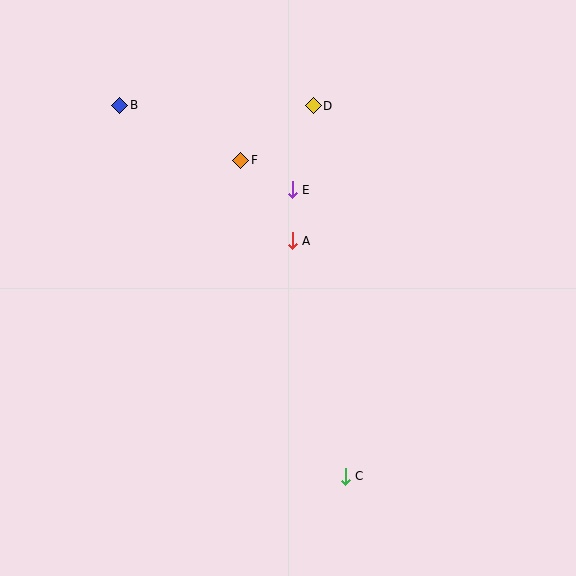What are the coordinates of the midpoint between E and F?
The midpoint between E and F is at (266, 175).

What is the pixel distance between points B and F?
The distance between B and F is 133 pixels.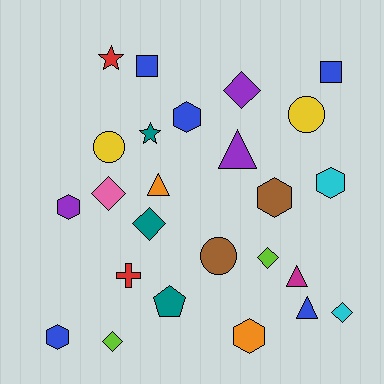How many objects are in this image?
There are 25 objects.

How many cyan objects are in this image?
There are 2 cyan objects.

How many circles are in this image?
There are 3 circles.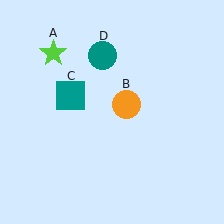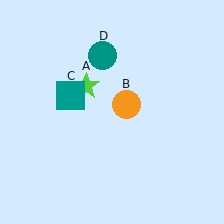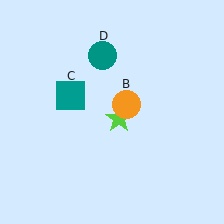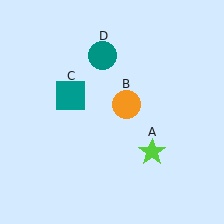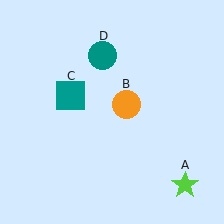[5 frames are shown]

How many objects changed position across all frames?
1 object changed position: lime star (object A).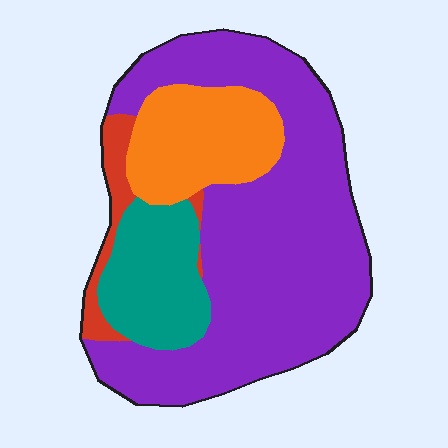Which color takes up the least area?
Red, at roughly 5%.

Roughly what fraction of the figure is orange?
Orange covers 18% of the figure.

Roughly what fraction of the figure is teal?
Teal covers 16% of the figure.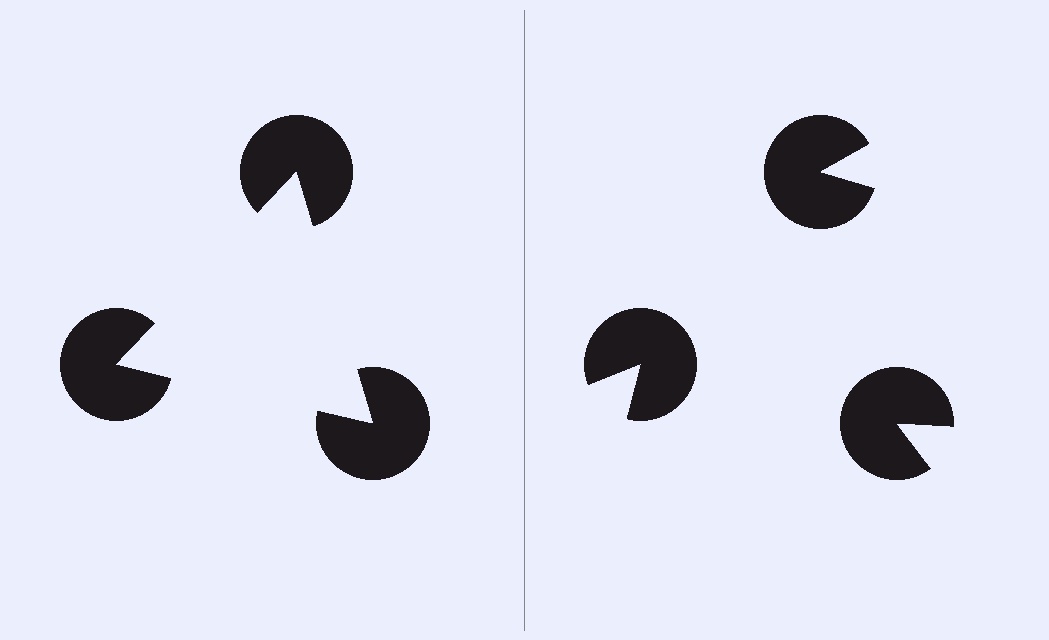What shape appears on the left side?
An illusory triangle.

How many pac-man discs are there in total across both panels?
6 — 3 on each side.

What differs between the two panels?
The pac-man discs are positioned identically on both sides; only the wedge orientations differ. On the left they align to a triangle; on the right they are misaligned.